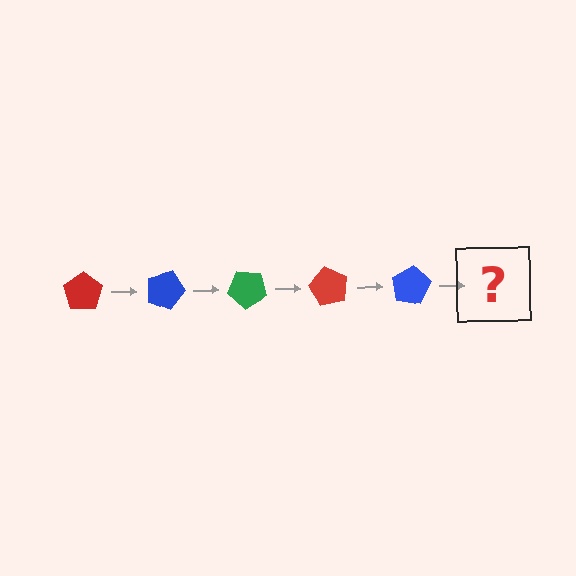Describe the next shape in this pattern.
It should be a green pentagon, rotated 100 degrees from the start.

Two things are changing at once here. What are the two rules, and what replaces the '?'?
The two rules are that it rotates 20 degrees each step and the color cycles through red, blue, and green. The '?' should be a green pentagon, rotated 100 degrees from the start.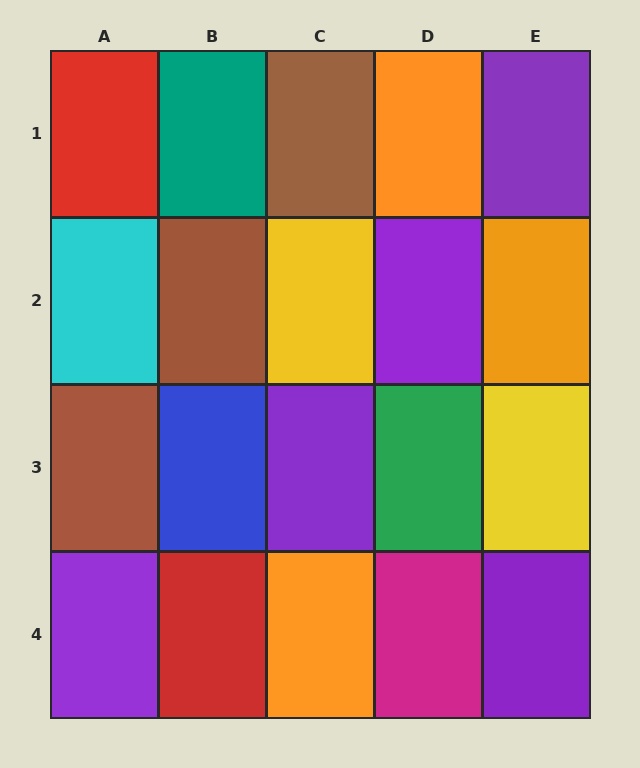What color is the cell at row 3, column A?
Brown.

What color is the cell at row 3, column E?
Yellow.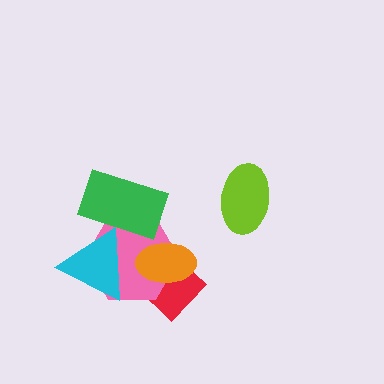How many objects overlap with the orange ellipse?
2 objects overlap with the orange ellipse.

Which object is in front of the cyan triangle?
The green rectangle is in front of the cyan triangle.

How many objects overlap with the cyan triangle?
2 objects overlap with the cyan triangle.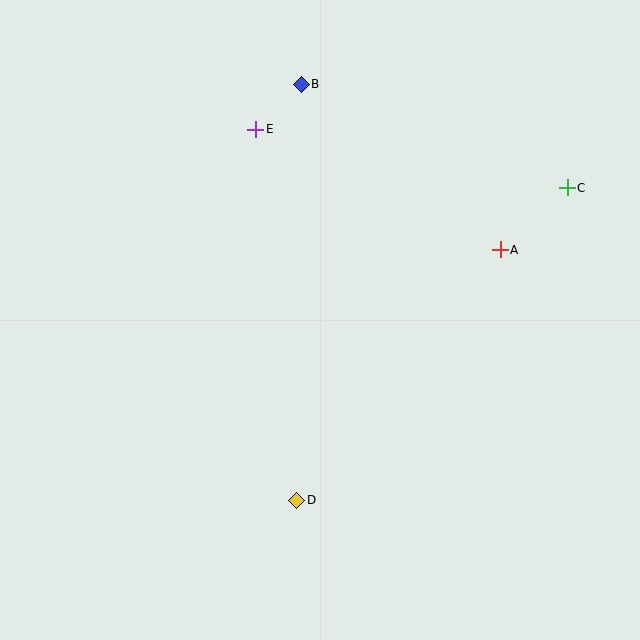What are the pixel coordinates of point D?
Point D is at (297, 500).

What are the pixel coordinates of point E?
Point E is at (256, 129).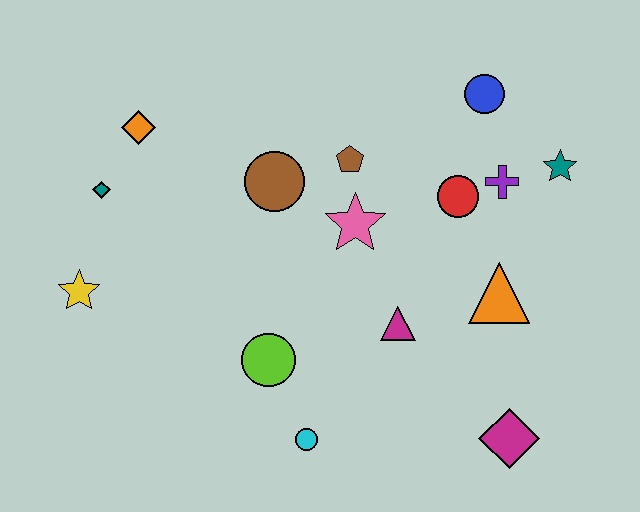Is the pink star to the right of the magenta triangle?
No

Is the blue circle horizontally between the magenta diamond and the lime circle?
Yes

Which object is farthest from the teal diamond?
The magenta diamond is farthest from the teal diamond.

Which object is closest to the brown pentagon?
The pink star is closest to the brown pentagon.